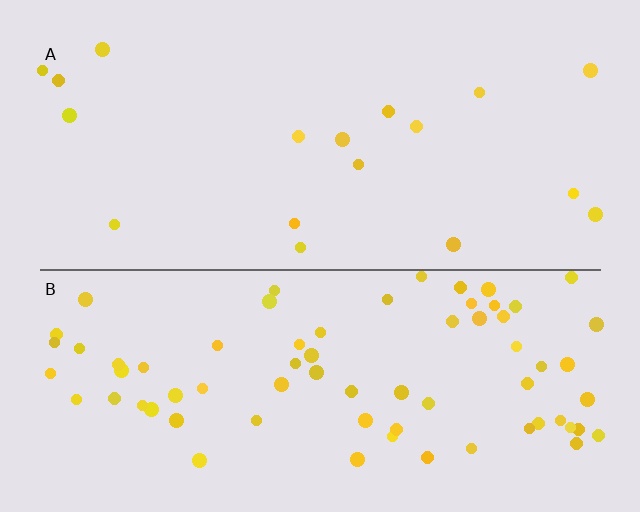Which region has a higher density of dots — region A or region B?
B (the bottom).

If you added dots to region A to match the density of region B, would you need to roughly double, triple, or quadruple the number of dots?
Approximately quadruple.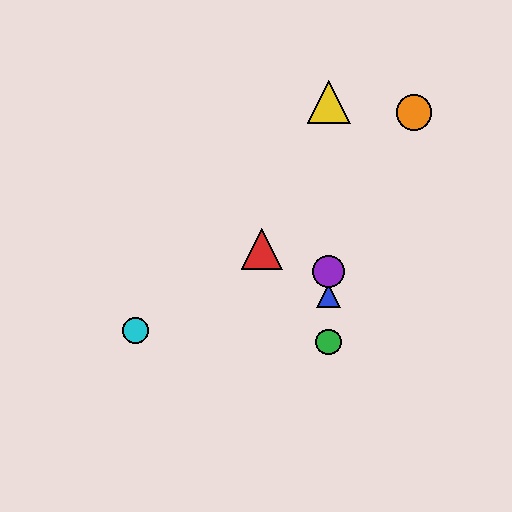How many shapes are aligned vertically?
4 shapes (the blue triangle, the green circle, the yellow triangle, the purple circle) are aligned vertically.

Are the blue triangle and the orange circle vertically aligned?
No, the blue triangle is at x≈329 and the orange circle is at x≈414.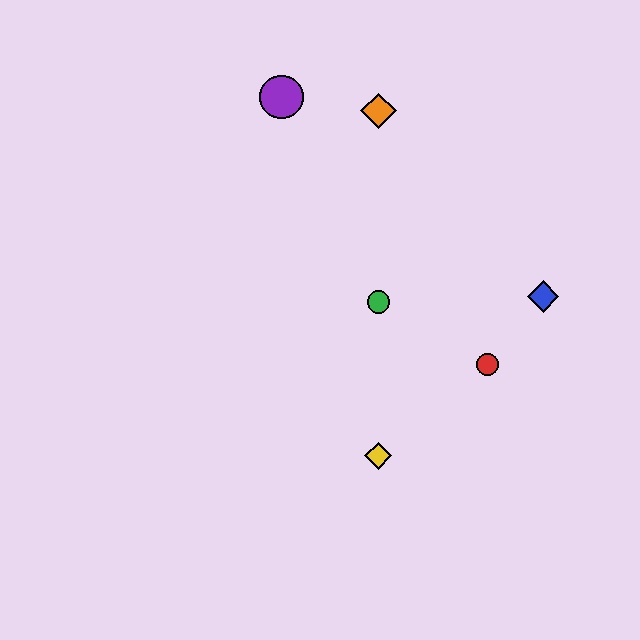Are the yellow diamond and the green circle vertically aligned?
Yes, both are at x≈378.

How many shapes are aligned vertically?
3 shapes (the green circle, the yellow diamond, the orange diamond) are aligned vertically.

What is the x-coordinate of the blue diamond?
The blue diamond is at x≈543.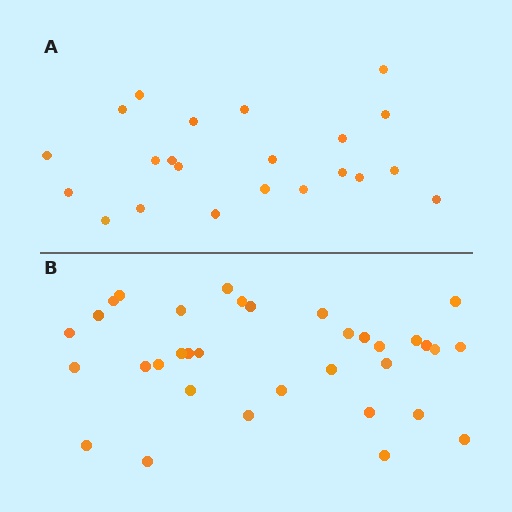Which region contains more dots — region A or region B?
Region B (the bottom region) has more dots.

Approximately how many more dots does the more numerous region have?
Region B has roughly 12 or so more dots than region A.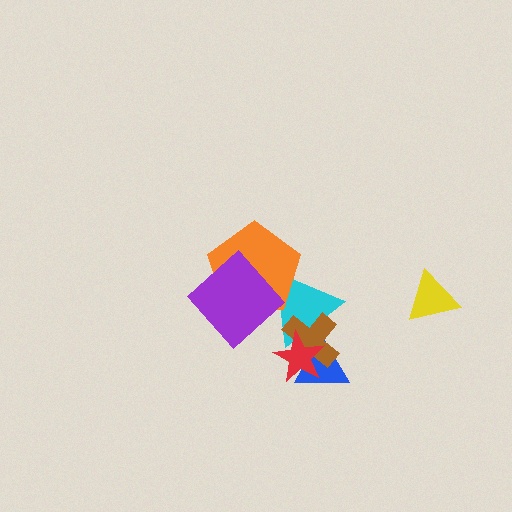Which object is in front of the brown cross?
The red star is in front of the brown cross.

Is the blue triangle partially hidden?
Yes, it is partially covered by another shape.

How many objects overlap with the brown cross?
3 objects overlap with the brown cross.